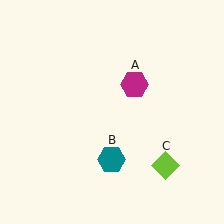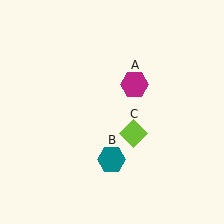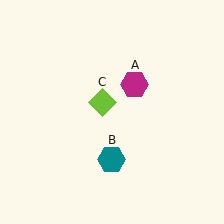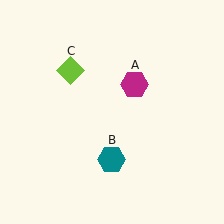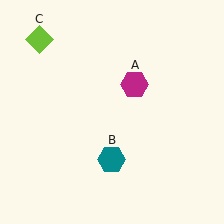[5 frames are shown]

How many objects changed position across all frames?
1 object changed position: lime diamond (object C).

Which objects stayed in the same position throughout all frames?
Magenta hexagon (object A) and teal hexagon (object B) remained stationary.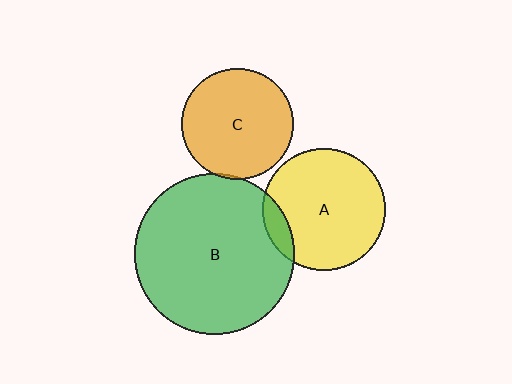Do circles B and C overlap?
Yes.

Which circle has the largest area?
Circle B (green).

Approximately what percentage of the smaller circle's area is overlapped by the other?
Approximately 5%.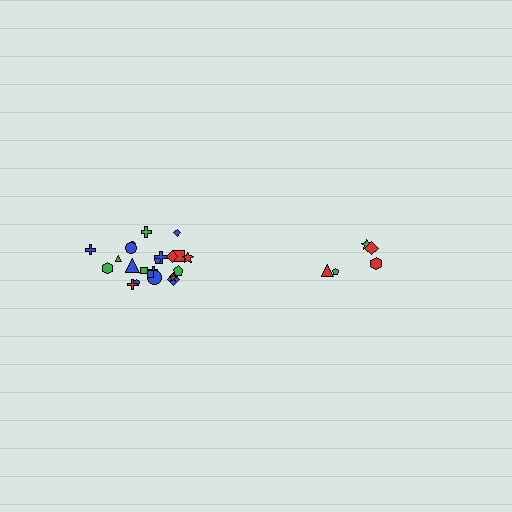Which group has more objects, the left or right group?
The left group.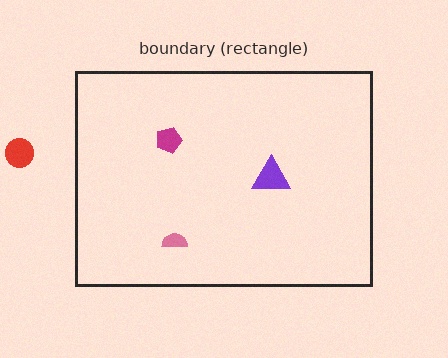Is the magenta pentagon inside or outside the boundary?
Inside.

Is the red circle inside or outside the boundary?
Outside.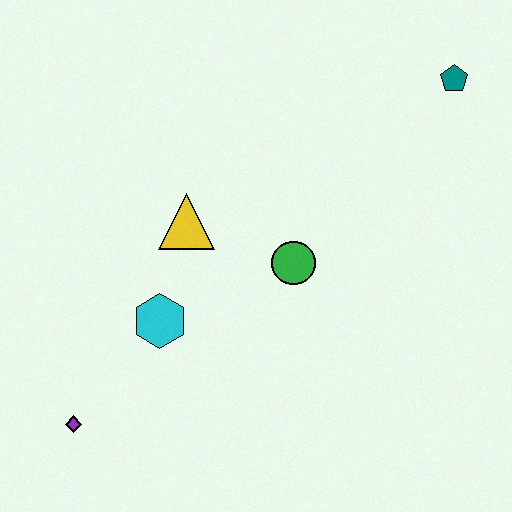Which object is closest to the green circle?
The yellow triangle is closest to the green circle.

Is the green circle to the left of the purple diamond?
No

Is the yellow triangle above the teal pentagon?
No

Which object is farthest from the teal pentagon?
The purple diamond is farthest from the teal pentagon.